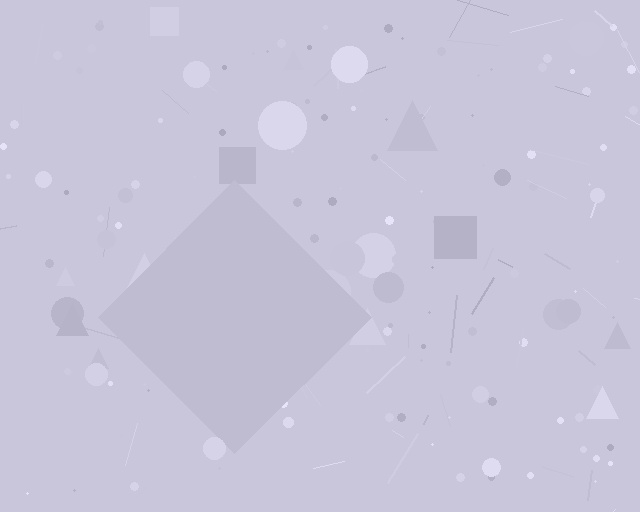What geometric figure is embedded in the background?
A diamond is embedded in the background.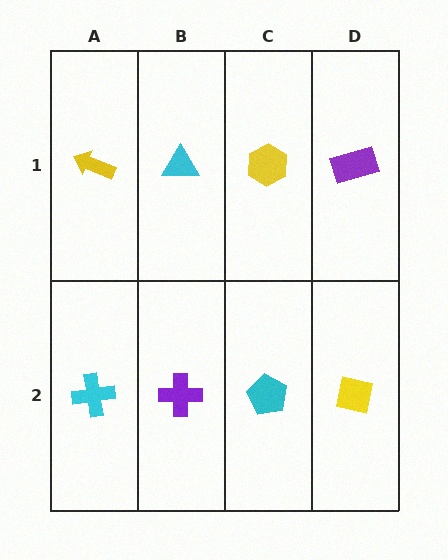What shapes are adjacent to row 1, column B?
A purple cross (row 2, column B), a yellow arrow (row 1, column A), a yellow hexagon (row 1, column C).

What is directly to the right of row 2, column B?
A cyan pentagon.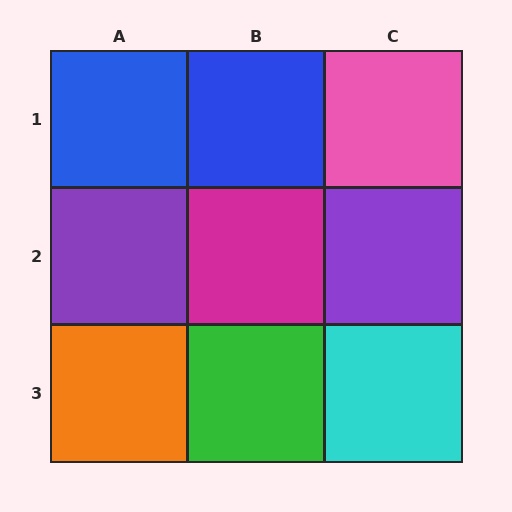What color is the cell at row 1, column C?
Pink.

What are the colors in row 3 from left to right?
Orange, green, cyan.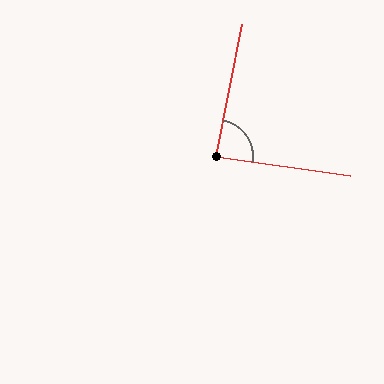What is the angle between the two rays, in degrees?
Approximately 87 degrees.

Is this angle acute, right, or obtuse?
It is approximately a right angle.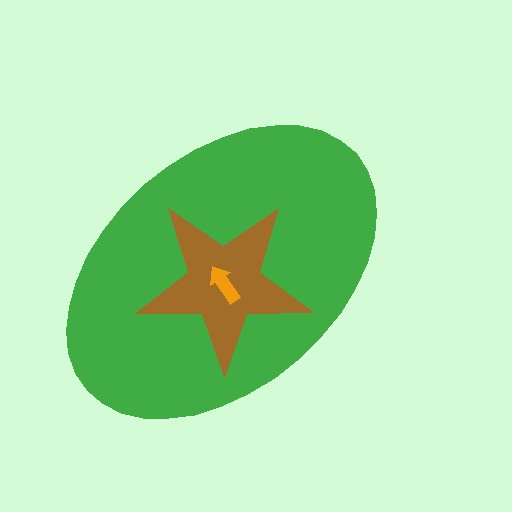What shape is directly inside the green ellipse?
The brown star.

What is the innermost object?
The orange arrow.